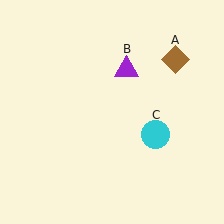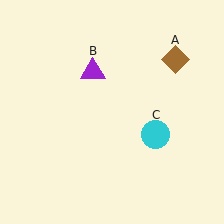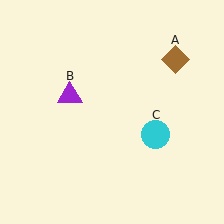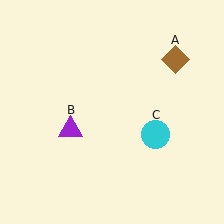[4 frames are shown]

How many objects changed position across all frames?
1 object changed position: purple triangle (object B).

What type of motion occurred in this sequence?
The purple triangle (object B) rotated counterclockwise around the center of the scene.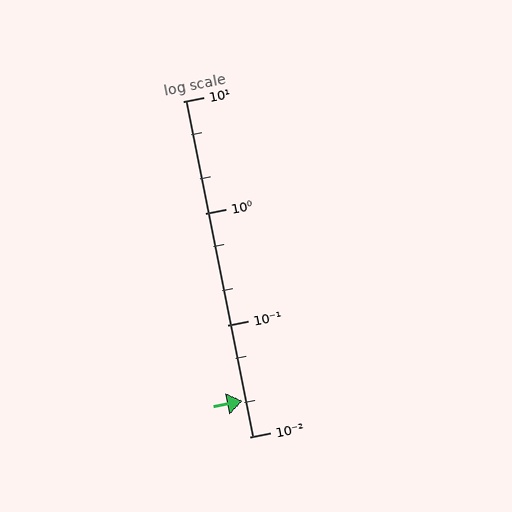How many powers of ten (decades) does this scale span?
The scale spans 3 decades, from 0.01 to 10.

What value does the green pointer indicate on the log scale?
The pointer indicates approximately 0.021.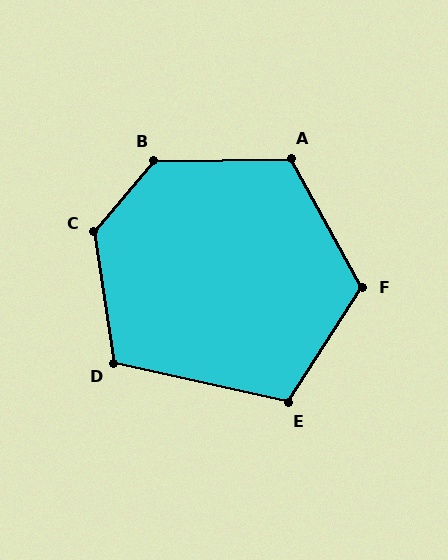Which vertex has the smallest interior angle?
E, at approximately 110 degrees.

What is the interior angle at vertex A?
Approximately 118 degrees (obtuse).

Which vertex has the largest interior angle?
C, at approximately 132 degrees.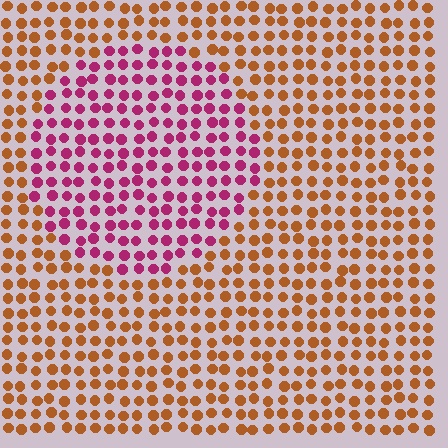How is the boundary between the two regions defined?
The boundary is defined purely by a slight shift in hue (about 58 degrees). Spacing, size, and orientation are identical on both sides.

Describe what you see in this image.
The image is filled with small brown elements in a uniform arrangement. A circle-shaped region is visible where the elements are tinted to a slightly different hue, forming a subtle color boundary.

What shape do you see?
I see a circle.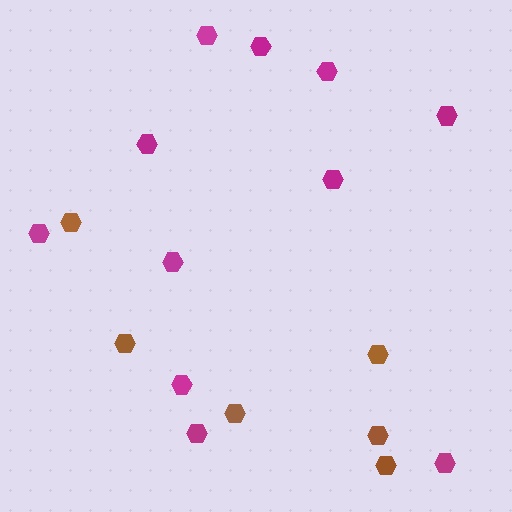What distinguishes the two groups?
There are 2 groups: one group of magenta hexagons (11) and one group of brown hexagons (6).